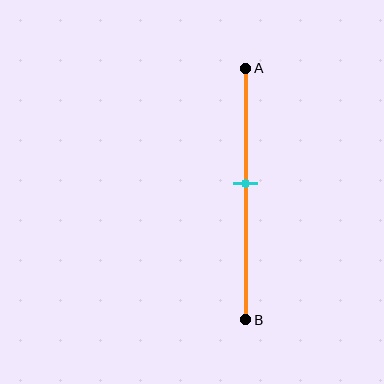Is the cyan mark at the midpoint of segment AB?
No, the mark is at about 45% from A, not at the 50% midpoint.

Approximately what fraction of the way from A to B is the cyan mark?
The cyan mark is approximately 45% of the way from A to B.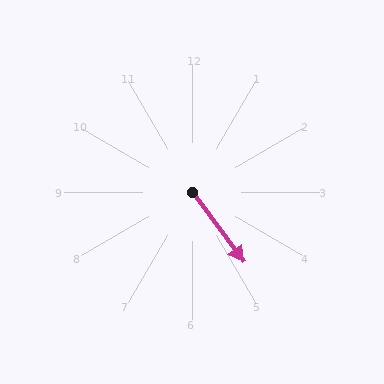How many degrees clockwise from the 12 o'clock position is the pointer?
Approximately 143 degrees.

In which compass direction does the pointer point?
Southeast.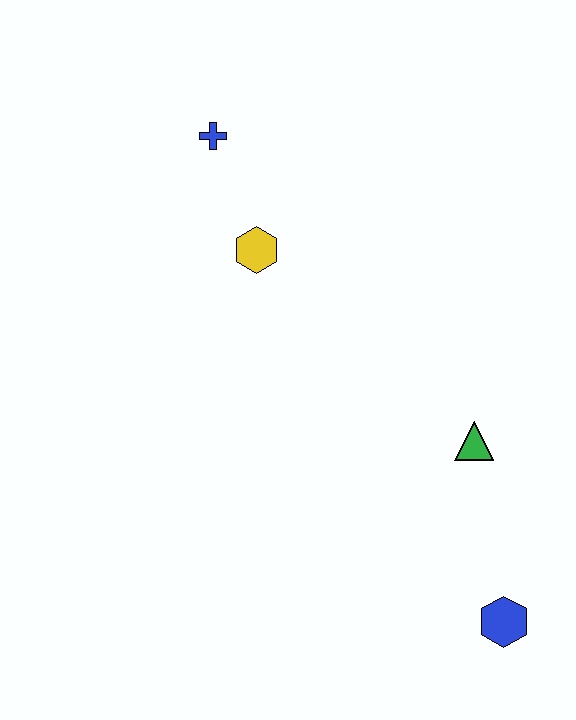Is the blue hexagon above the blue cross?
No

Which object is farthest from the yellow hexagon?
The blue hexagon is farthest from the yellow hexagon.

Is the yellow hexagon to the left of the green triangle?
Yes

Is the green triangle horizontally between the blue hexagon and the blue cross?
Yes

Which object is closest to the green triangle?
The blue hexagon is closest to the green triangle.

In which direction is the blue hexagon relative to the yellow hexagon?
The blue hexagon is below the yellow hexagon.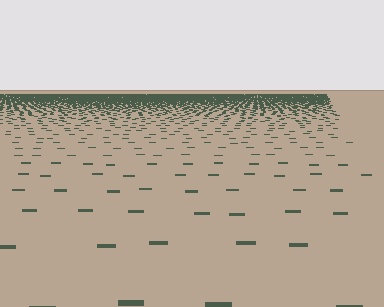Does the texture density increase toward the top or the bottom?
Density increases toward the top.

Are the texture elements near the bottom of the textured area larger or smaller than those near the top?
Larger. Near the bottom, elements are closer to the viewer and appear at a bigger on-screen size.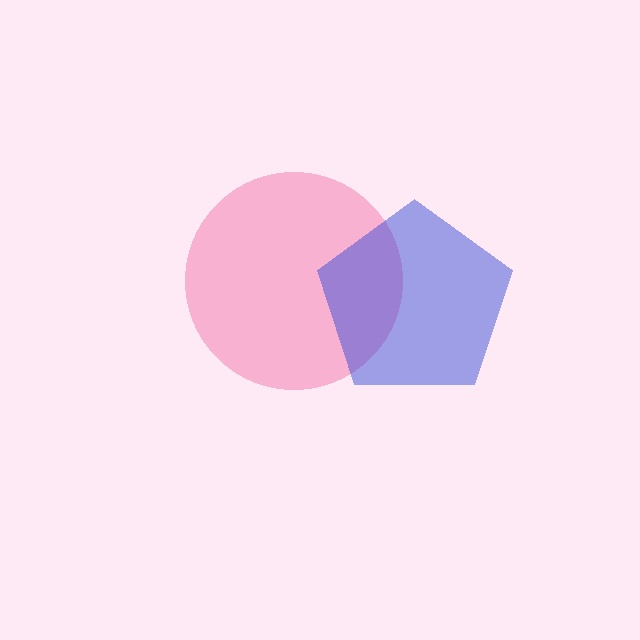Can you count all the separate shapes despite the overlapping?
Yes, there are 2 separate shapes.